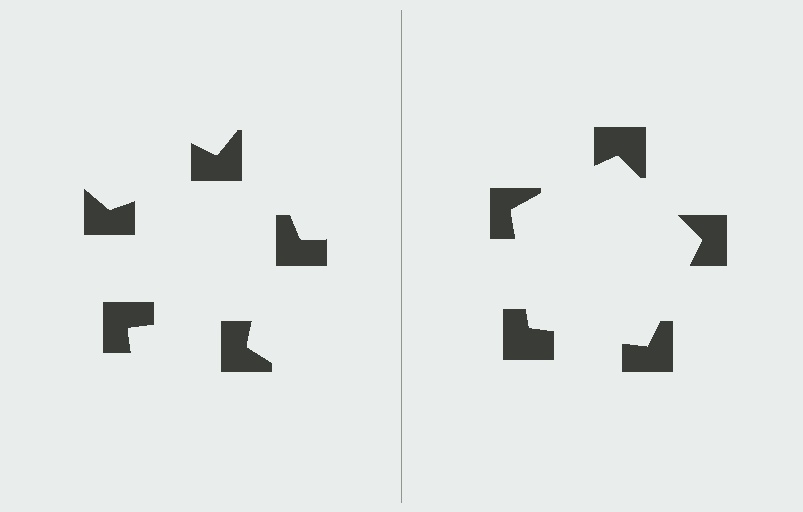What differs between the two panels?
The notched squares are positioned identically on both sides; only the wedge orientations differ. On the right they align to a pentagon; on the left they are misaligned.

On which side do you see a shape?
An illusory pentagon appears on the right side. On the left side the wedge cuts are rotated, so no coherent shape forms.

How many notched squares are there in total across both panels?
10 — 5 on each side.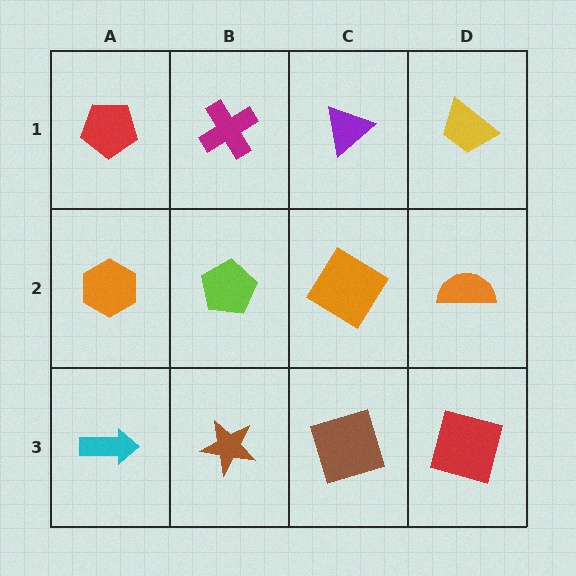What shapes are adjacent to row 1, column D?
An orange semicircle (row 2, column D), a purple triangle (row 1, column C).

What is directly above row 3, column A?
An orange hexagon.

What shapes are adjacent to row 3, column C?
An orange diamond (row 2, column C), a brown star (row 3, column B), a red square (row 3, column D).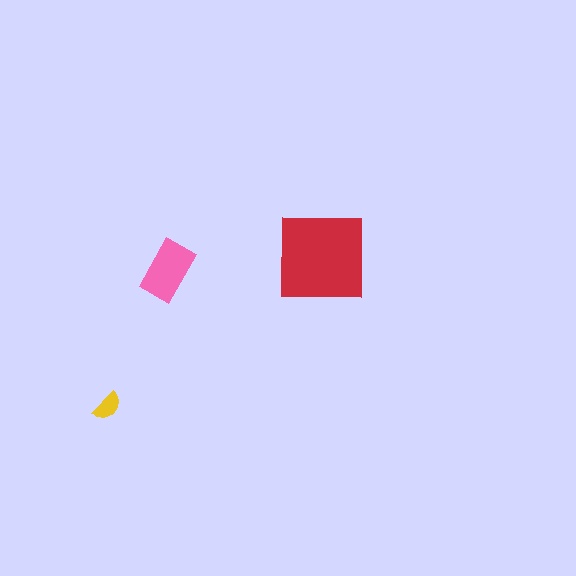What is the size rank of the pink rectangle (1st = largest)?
2nd.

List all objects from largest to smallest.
The red square, the pink rectangle, the yellow semicircle.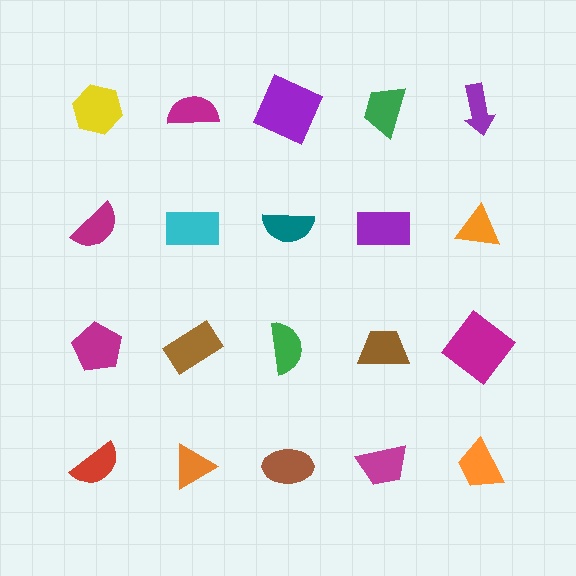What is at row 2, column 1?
A magenta semicircle.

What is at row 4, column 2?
An orange triangle.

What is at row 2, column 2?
A cyan rectangle.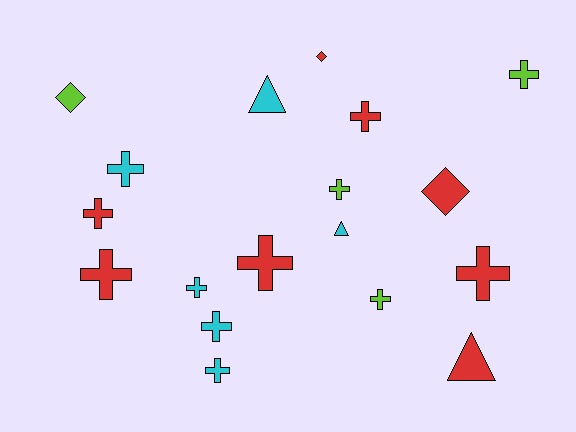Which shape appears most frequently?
Cross, with 12 objects.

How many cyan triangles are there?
There are 2 cyan triangles.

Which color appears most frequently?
Red, with 8 objects.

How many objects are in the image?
There are 18 objects.